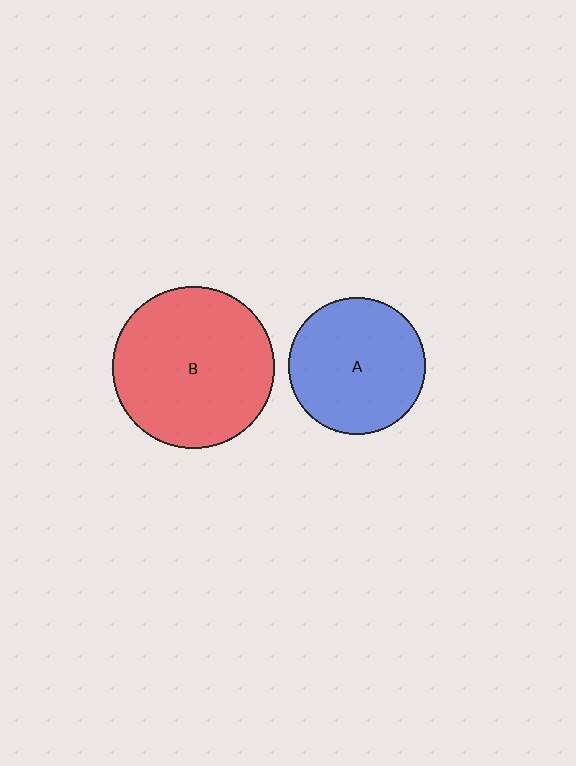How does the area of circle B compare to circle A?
Approximately 1.4 times.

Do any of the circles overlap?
No, none of the circles overlap.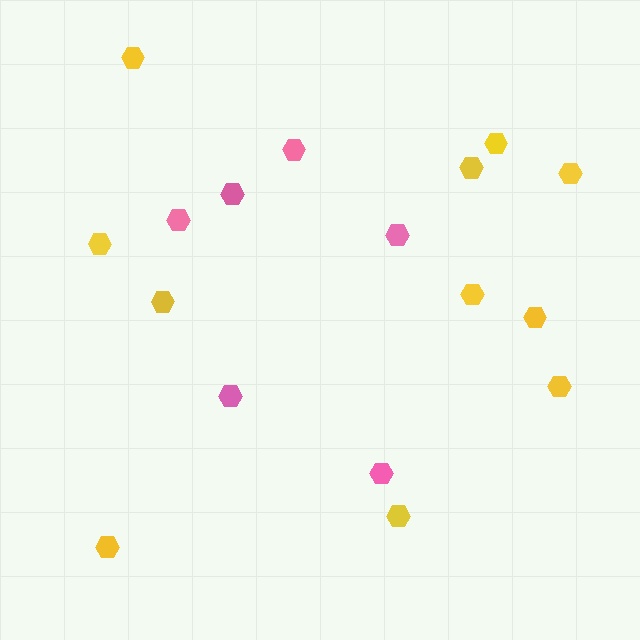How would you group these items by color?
There are 2 groups: one group of pink hexagons (6) and one group of yellow hexagons (11).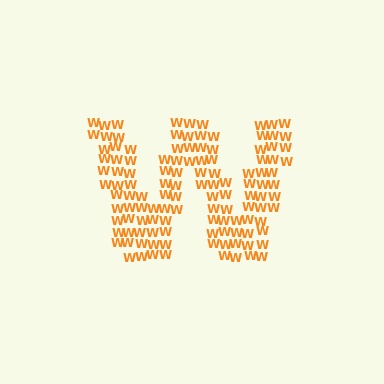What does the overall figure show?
The overall figure shows the letter W.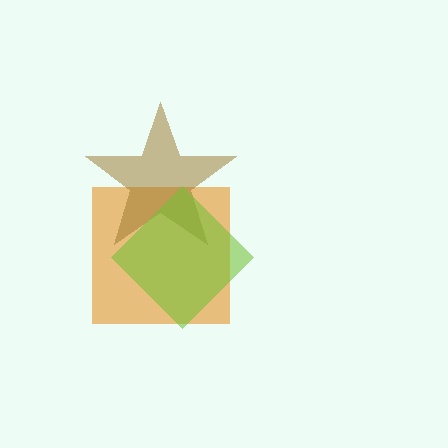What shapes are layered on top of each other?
The layered shapes are: an orange square, a brown star, a lime diamond.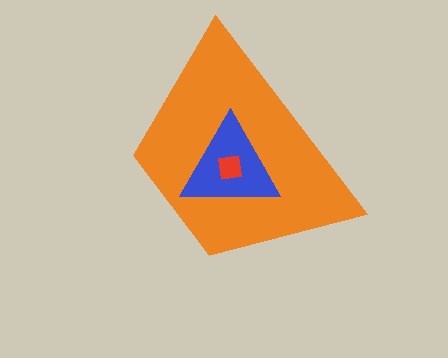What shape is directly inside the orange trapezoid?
The blue triangle.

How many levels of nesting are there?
3.